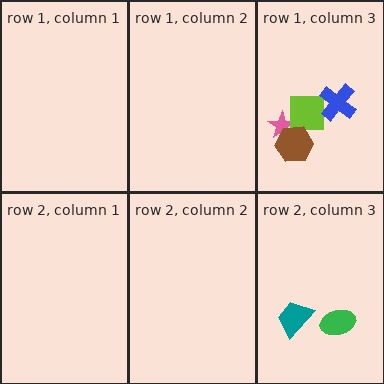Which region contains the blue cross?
The row 1, column 3 region.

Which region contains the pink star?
The row 1, column 3 region.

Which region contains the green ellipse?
The row 2, column 3 region.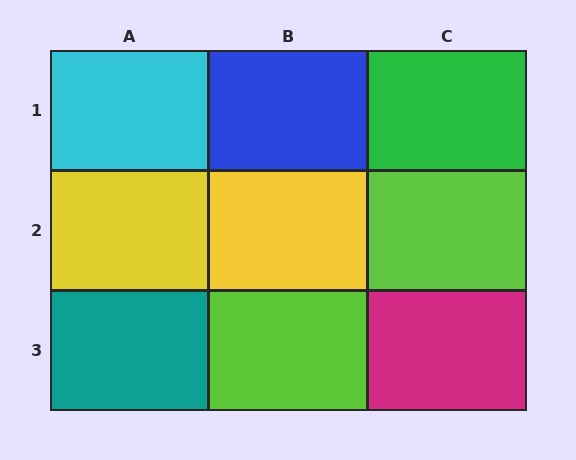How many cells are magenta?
1 cell is magenta.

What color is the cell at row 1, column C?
Green.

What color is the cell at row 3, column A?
Teal.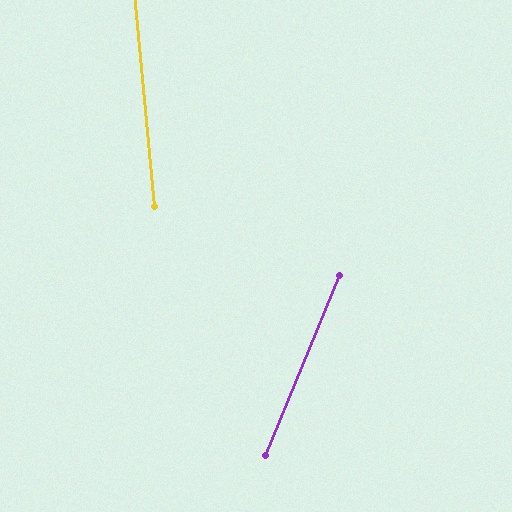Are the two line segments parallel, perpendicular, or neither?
Neither parallel nor perpendicular — they differ by about 28°.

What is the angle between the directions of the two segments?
Approximately 28 degrees.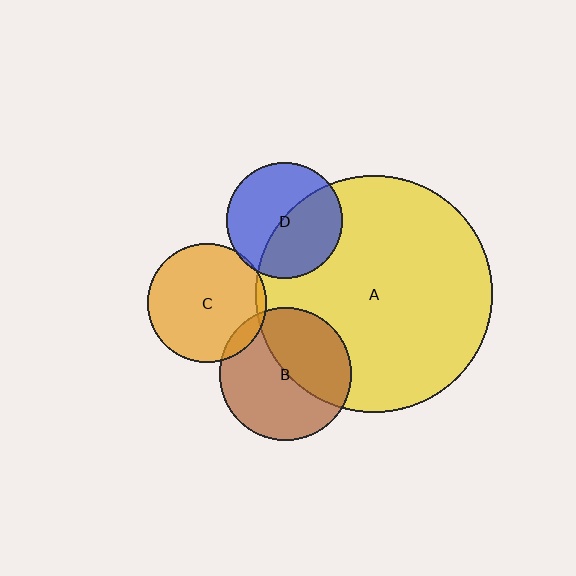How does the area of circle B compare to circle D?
Approximately 1.3 times.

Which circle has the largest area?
Circle A (yellow).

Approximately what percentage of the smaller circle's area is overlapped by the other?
Approximately 45%.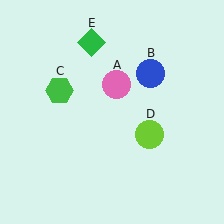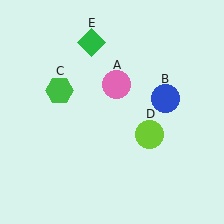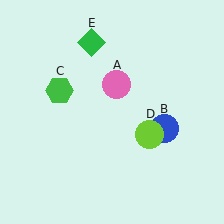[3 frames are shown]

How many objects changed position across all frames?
1 object changed position: blue circle (object B).